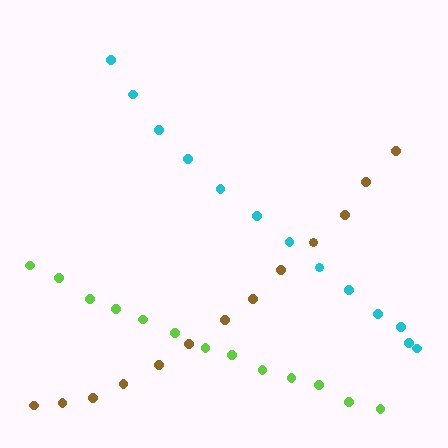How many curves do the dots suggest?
There are 3 distinct paths.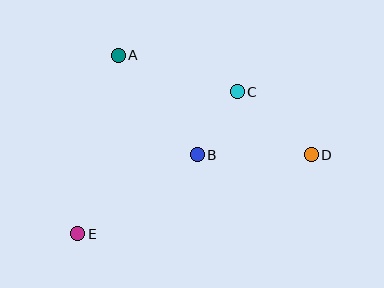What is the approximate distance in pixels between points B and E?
The distance between B and E is approximately 143 pixels.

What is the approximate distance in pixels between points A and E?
The distance between A and E is approximately 183 pixels.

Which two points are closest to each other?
Points B and C are closest to each other.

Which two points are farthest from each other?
Points D and E are farthest from each other.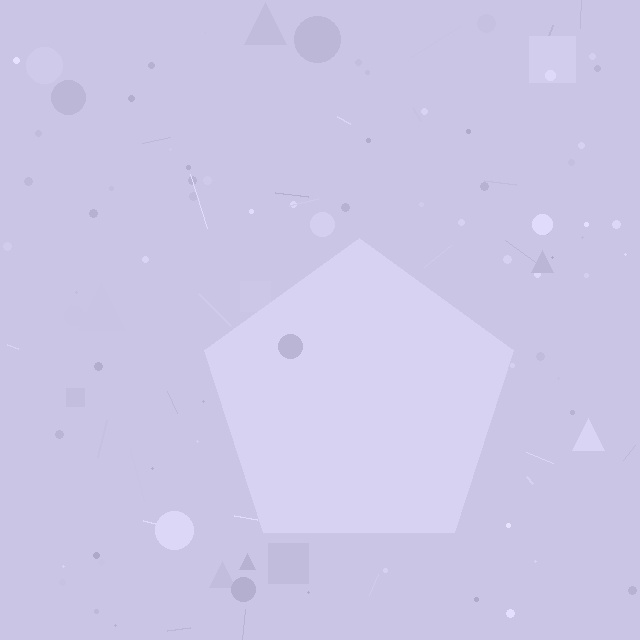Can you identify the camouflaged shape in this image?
The camouflaged shape is a pentagon.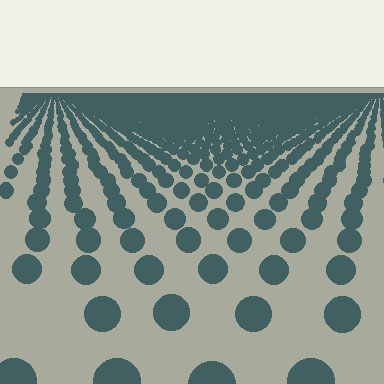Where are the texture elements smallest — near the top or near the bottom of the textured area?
Near the top.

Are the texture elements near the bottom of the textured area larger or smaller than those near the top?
Larger. Near the bottom, elements are closer to the viewer and appear at a bigger on-screen size.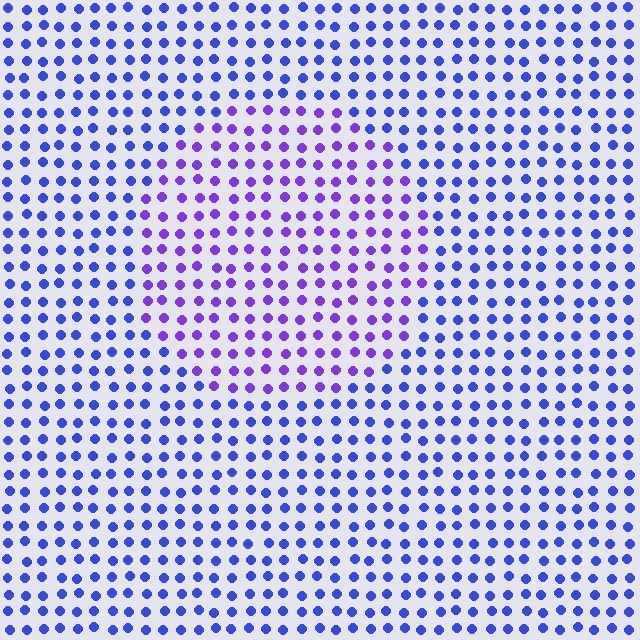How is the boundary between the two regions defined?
The boundary is defined purely by a slight shift in hue (about 34 degrees). Spacing, size, and orientation are identical on both sides.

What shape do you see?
I see a circle.